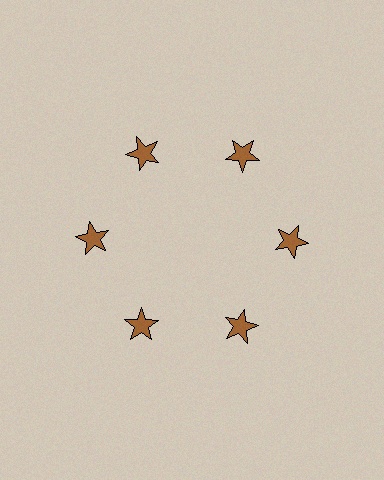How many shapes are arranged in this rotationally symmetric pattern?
There are 6 shapes, arranged in 6 groups of 1.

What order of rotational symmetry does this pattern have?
This pattern has 6-fold rotational symmetry.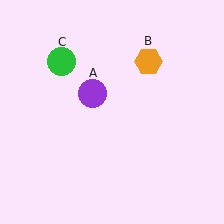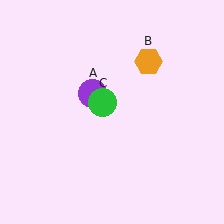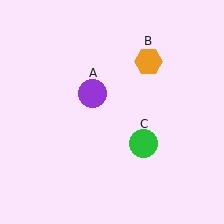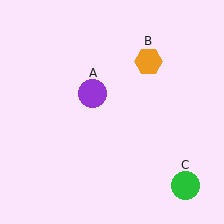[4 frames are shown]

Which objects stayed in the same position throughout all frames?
Purple circle (object A) and orange hexagon (object B) remained stationary.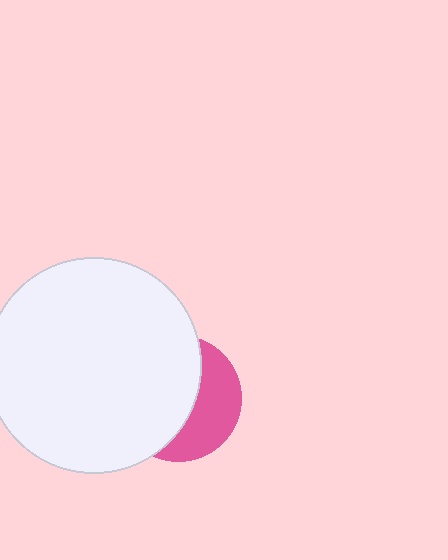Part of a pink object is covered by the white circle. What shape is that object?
It is a circle.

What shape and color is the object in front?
The object in front is a white circle.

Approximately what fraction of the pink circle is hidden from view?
Roughly 61% of the pink circle is hidden behind the white circle.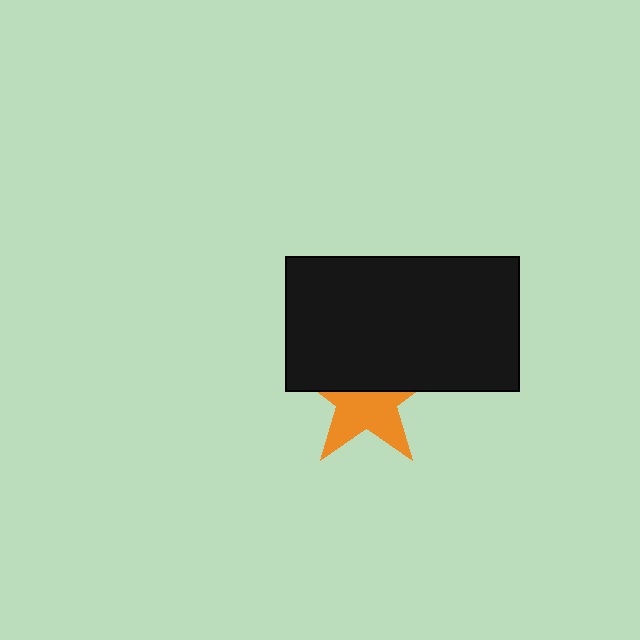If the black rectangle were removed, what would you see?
You would see the complete orange star.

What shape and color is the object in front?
The object in front is a black rectangle.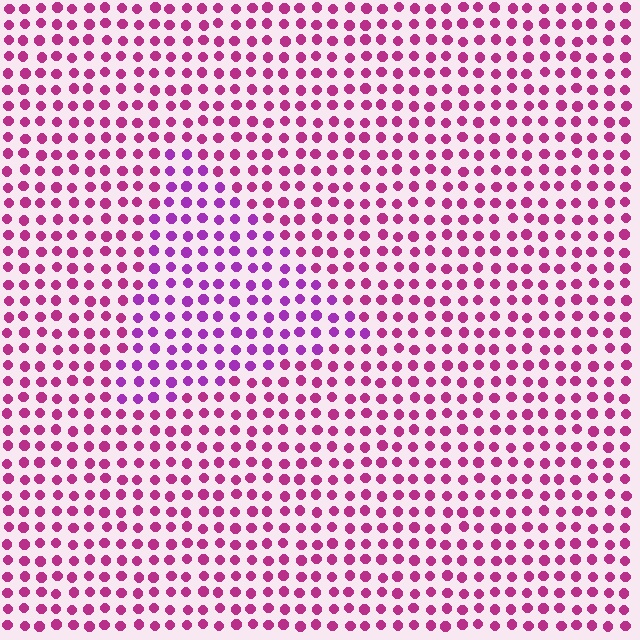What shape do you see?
I see a triangle.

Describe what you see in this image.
The image is filled with small magenta elements in a uniform arrangement. A triangle-shaped region is visible where the elements are tinted to a slightly different hue, forming a subtle color boundary.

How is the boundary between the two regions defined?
The boundary is defined purely by a slight shift in hue (about 30 degrees). Spacing, size, and orientation are identical on both sides.